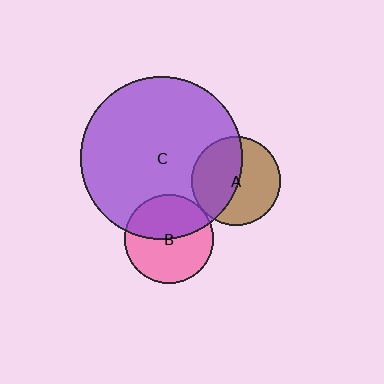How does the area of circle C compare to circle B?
Approximately 3.3 times.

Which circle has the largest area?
Circle C (purple).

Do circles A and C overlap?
Yes.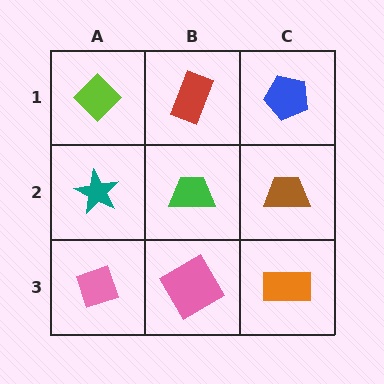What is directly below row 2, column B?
A pink diamond.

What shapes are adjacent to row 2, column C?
A blue pentagon (row 1, column C), an orange rectangle (row 3, column C), a green trapezoid (row 2, column B).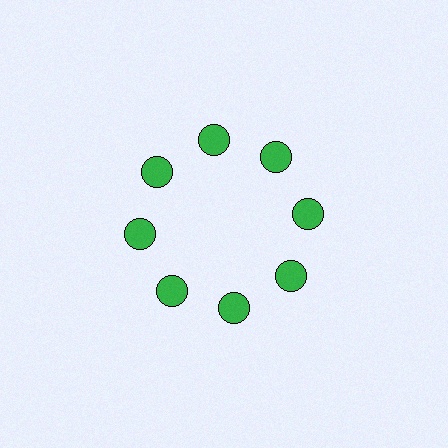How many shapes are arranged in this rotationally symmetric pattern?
There are 8 shapes, arranged in 8 groups of 1.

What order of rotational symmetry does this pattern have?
This pattern has 8-fold rotational symmetry.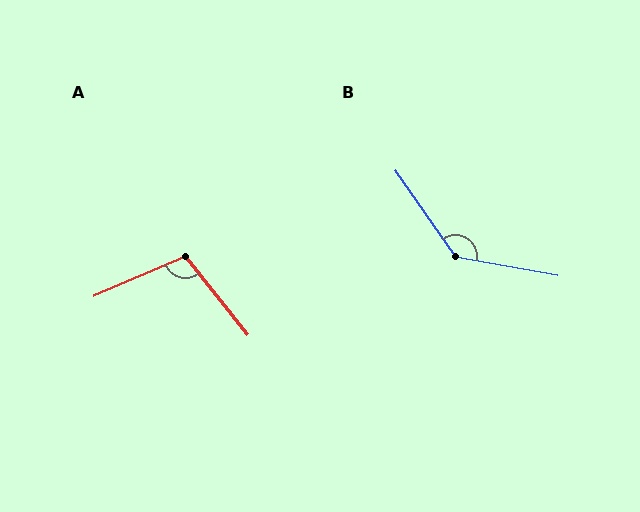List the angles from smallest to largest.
A (105°), B (136°).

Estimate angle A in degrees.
Approximately 105 degrees.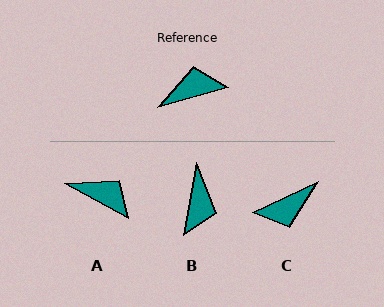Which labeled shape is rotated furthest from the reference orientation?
C, about 171 degrees away.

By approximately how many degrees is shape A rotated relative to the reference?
Approximately 45 degrees clockwise.